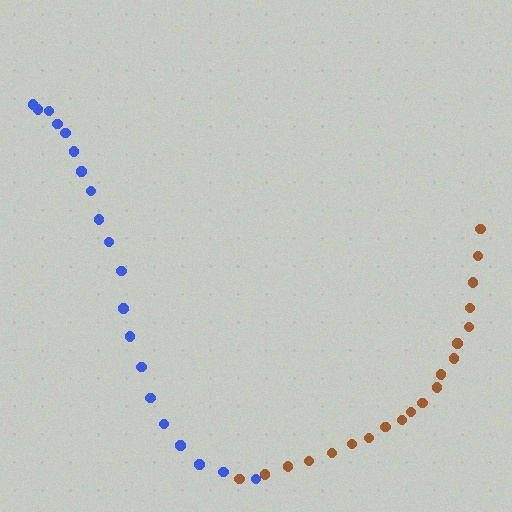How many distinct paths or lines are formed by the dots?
There are 2 distinct paths.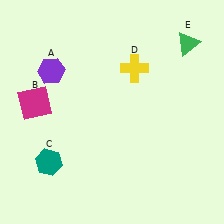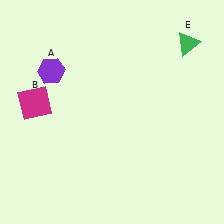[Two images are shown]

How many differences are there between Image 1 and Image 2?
There are 2 differences between the two images.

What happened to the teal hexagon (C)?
The teal hexagon (C) was removed in Image 2. It was in the bottom-left area of Image 1.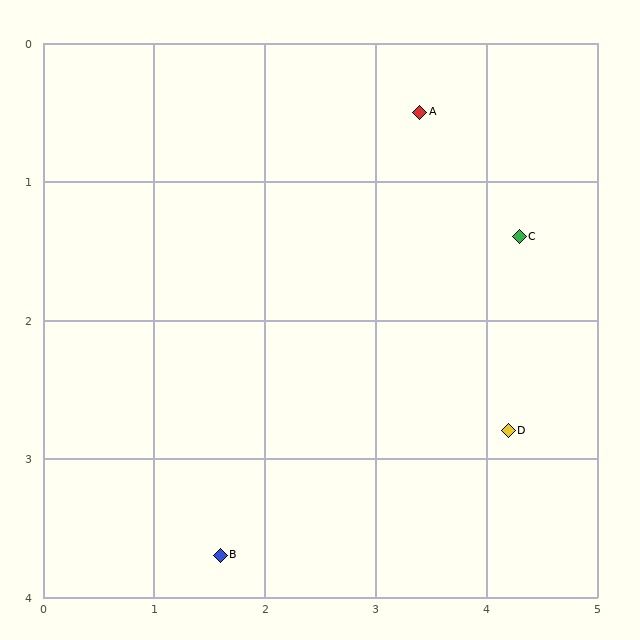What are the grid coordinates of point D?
Point D is at approximately (4.2, 2.8).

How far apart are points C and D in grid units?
Points C and D are about 1.4 grid units apart.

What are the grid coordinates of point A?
Point A is at approximately (3.4, 0.5).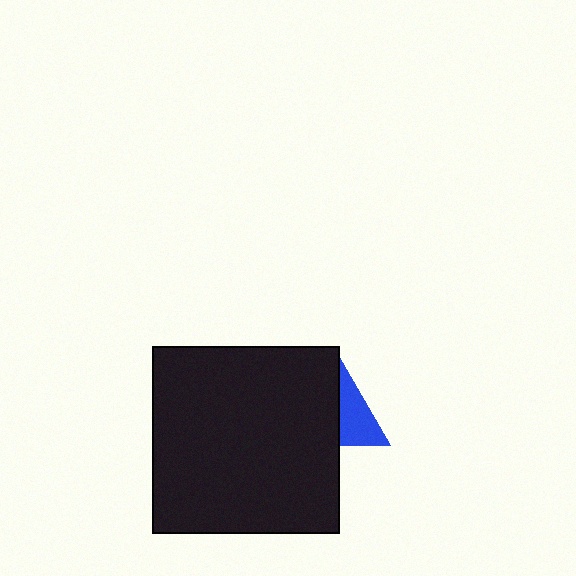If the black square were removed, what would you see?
You would see the complete blue triangle.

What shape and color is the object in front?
The object in front is a black square.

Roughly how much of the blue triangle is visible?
A small part of it is visible (roughly 43%).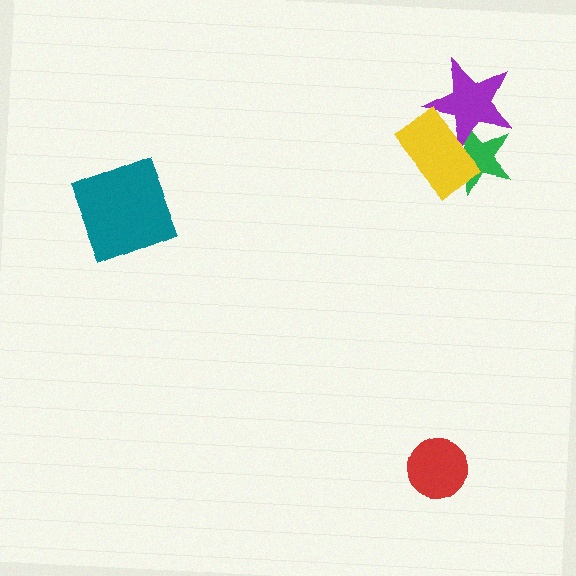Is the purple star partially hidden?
Yes, it is partially covered by another shape.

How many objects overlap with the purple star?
2 objects overlap with the purple star.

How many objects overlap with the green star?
2 objects overlap with the green star.